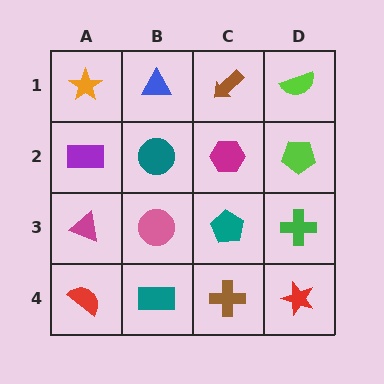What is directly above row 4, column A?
A magenta triangle.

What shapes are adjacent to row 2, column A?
An orange star (row 1, column A), a magenta triangle (row 3, column A), a teal circle (row 2, column B).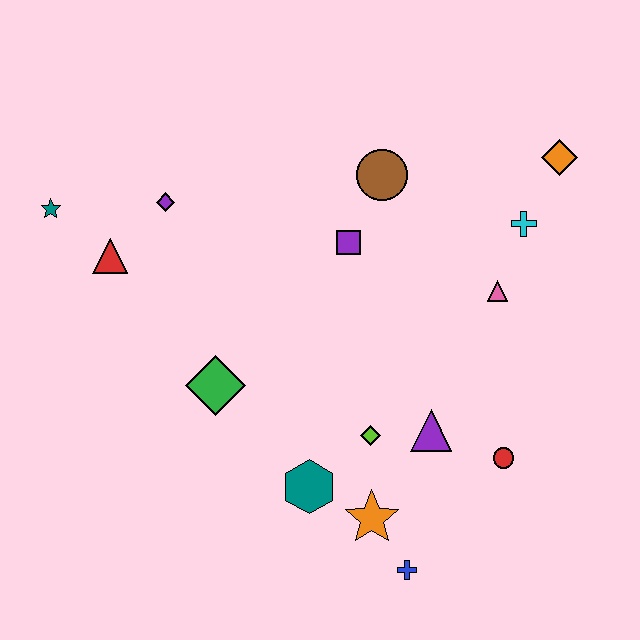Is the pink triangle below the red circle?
No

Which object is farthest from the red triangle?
The orange diamond is farthest from the red triangle.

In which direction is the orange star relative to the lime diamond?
The orange star is below the lime diamond.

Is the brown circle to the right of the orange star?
Yes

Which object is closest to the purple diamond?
The red triangle is closest to the purple diamond.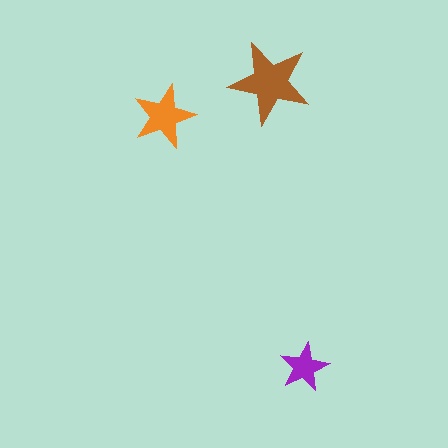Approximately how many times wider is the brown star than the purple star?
About 1.5 times wider.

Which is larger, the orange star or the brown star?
The brown one.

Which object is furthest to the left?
The orange star is leftmost.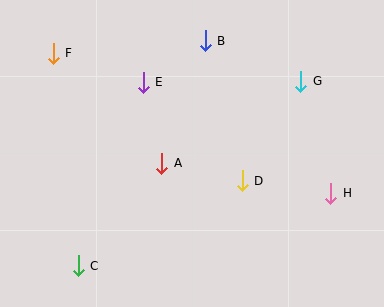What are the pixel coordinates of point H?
Point H is at (331, 193).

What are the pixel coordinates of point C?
Point C is at (78, 266).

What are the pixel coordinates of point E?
Point E is at (143, 82).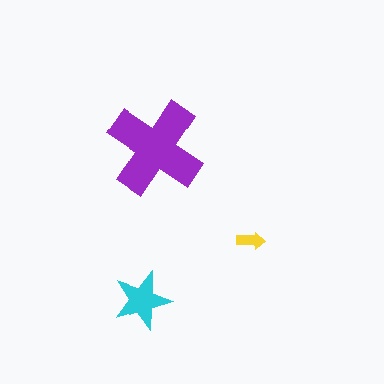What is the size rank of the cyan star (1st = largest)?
2nd.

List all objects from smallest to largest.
The yellow arrow, the cyan star, the purple cross.